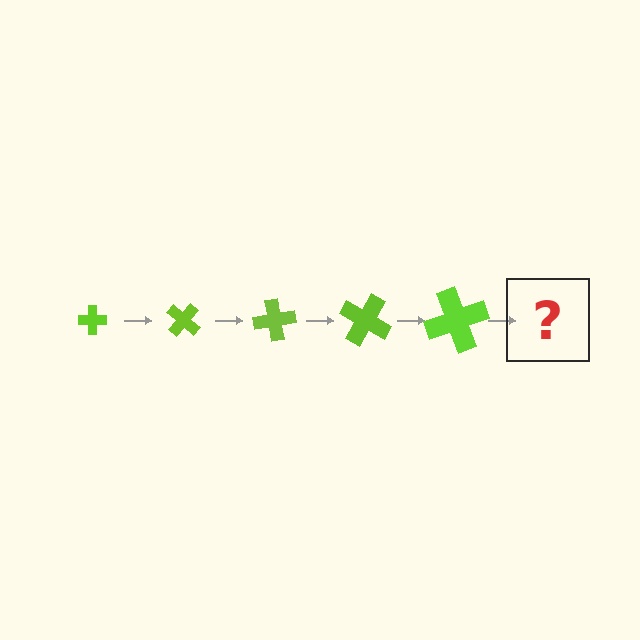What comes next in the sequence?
The next element should be a cross, larger than the previous one and rotated 200 degrees from the start.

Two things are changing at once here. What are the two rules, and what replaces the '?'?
The two rules are that the cross grows larger each step and it rotates 40 degrees each step. The '?' should be a cross, larger than the previous one and rotated 200 degrees from the start.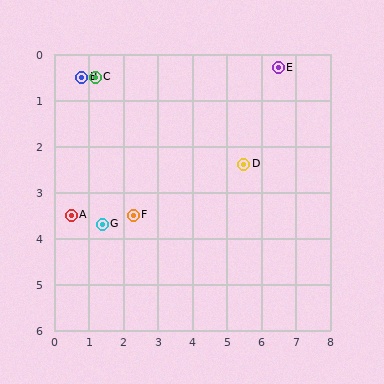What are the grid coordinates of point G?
Point G is at approximately (1.4, 3.7).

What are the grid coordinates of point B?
Point B is at approximately (0.8, 0.5).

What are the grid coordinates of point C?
Point C is at approximately (1.2, 0.5).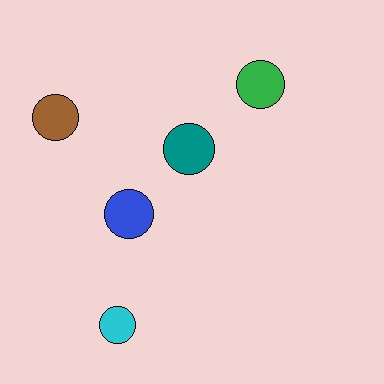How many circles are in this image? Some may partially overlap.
There are 5 circles.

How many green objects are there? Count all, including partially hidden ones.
There is 1 green object.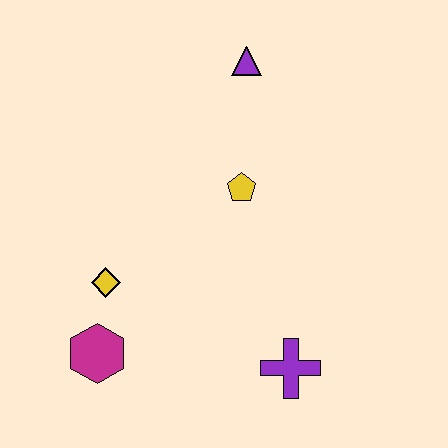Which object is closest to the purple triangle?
The yellow pentagon is closest to the purple triangle.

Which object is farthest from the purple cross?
The purple triangle is farthest from the purple cross.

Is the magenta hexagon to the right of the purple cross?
No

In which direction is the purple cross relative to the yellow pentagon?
The purple cross is below the yellow pentagon.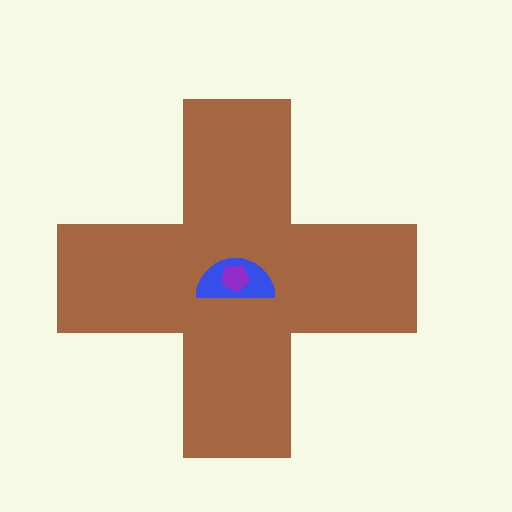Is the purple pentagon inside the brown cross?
Yes.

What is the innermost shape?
The purple pentagon.